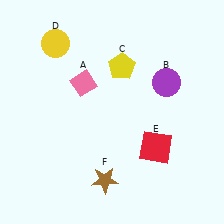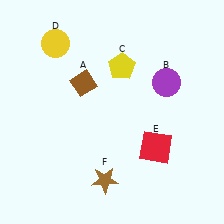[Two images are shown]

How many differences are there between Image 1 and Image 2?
There is 1 difference between the two images.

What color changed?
The diamond (A) changed from pink in Image 1 to brown in Image 2.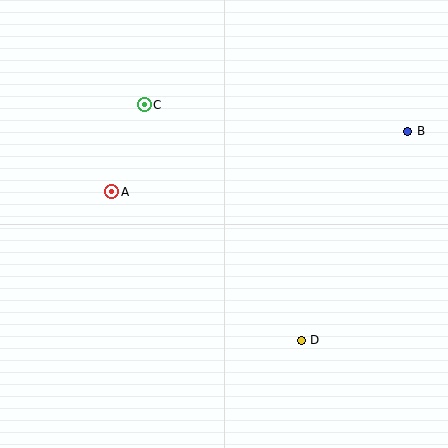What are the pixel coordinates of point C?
Point C is at (144, 105).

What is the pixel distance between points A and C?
The distance between A and C is 93 pixels.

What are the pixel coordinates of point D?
Point D is at (301, 340).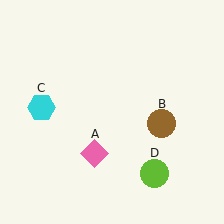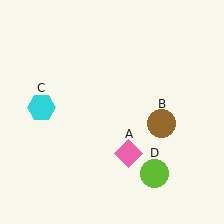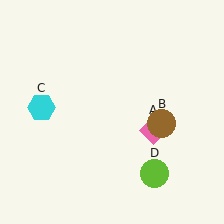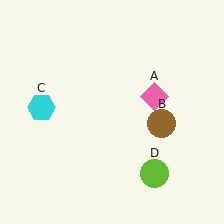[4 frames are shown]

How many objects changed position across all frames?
1 object changed position: pink diamond (object A).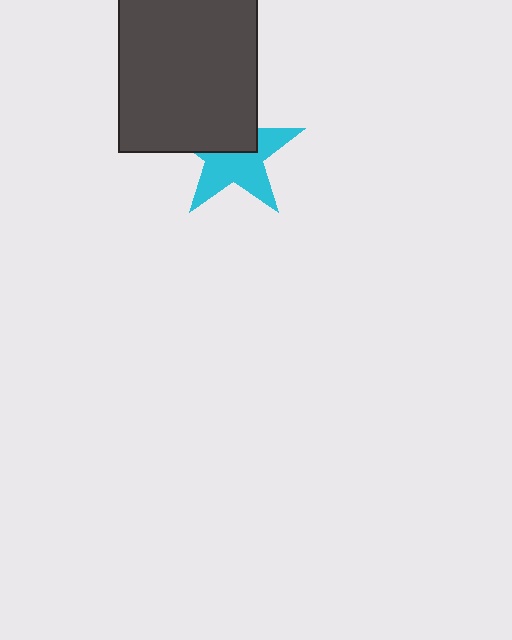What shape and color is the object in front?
The object in front is a dark gray rectangle.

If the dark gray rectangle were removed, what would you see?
You would see the complete cyan star.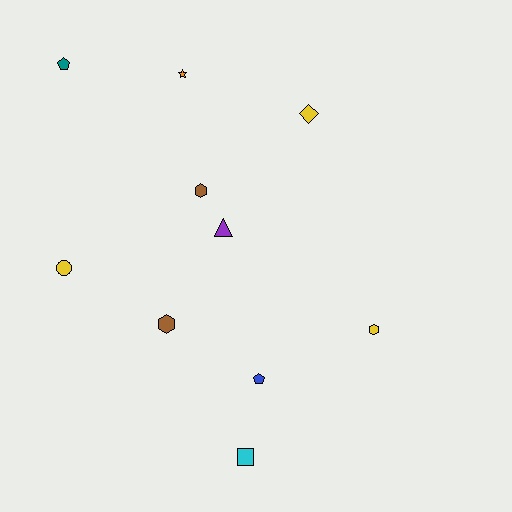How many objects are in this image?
There are 10 objects.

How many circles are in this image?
There is 1 circle.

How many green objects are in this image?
There are no green objects.